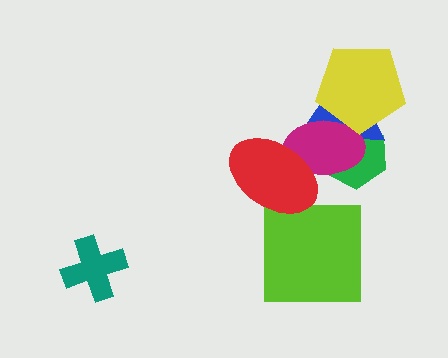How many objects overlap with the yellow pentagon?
3 objects overlap with the yellow pentagon.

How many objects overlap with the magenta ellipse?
4 objects overlap with the magenta ellipse.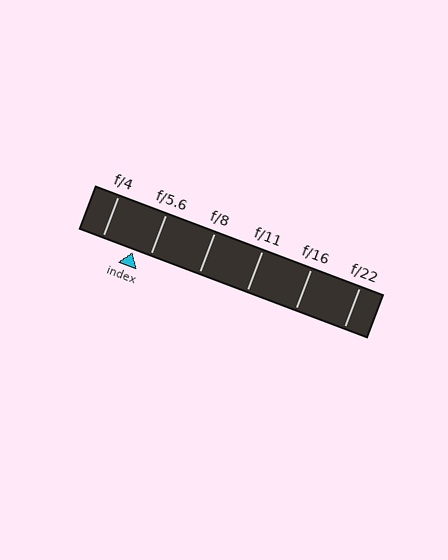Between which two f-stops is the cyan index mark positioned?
The index mark is between f/4 and f/5.6.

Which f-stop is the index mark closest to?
The index mark is closest to f/5.6.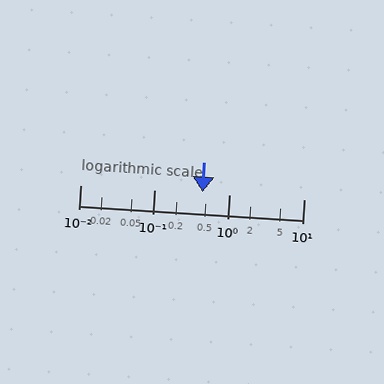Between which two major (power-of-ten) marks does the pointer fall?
The pointer is between 0.1 and 1.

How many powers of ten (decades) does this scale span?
The scale spans 3 decades, from 0.01 to 10.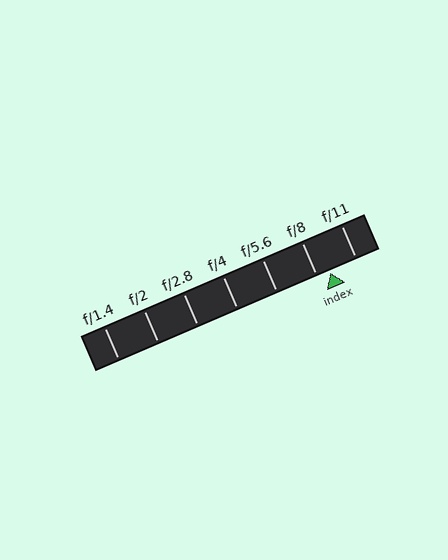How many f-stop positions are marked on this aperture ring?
There are 7 f-stop positions marked.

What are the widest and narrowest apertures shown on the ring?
The widest aperture shown is f/1.4 and the narrowest is f/11.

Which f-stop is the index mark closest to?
The index mark is closest to f/8.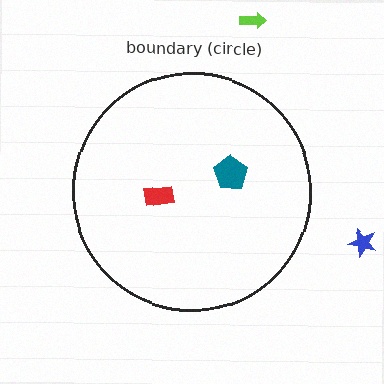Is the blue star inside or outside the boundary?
Outside.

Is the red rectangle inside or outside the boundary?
Inside.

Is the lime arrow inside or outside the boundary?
Outside.